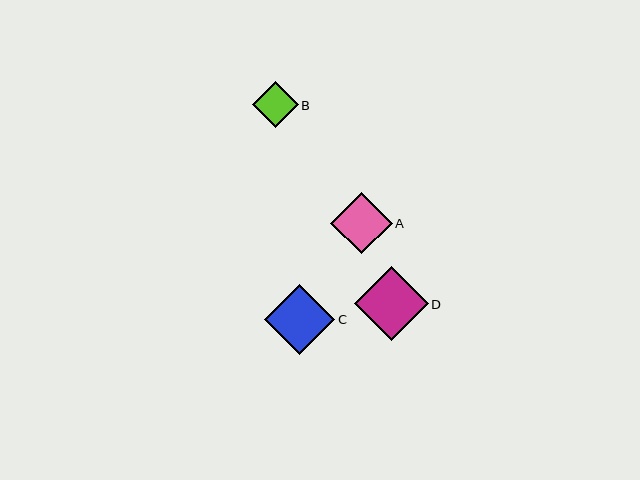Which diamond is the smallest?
Diamond B is the smallest with a size of approximately 46 pixels.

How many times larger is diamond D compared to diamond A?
Diamond D is approximately 1.2 times the size of diamond A.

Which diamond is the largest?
Diamond D is the largest with a size of approximately 74 pixels.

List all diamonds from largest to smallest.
From largest to smallest: D, C, A, B.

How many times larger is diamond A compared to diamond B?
Diamond A is approximately 1.3 times the size of diamond B.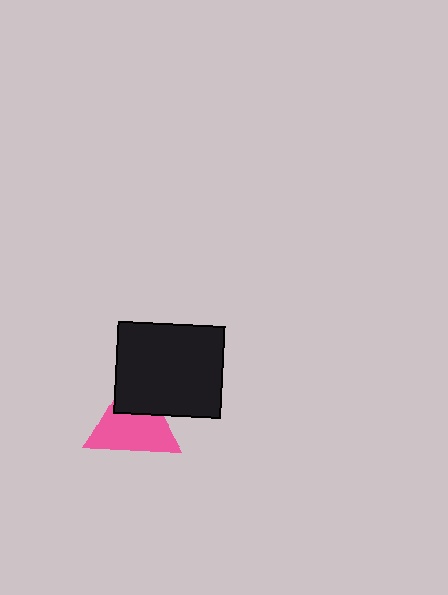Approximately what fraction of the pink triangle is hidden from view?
Roughly 33% of the pink triangle is hidden behind the black rectangle.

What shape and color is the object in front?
The object in front is a black rectangle.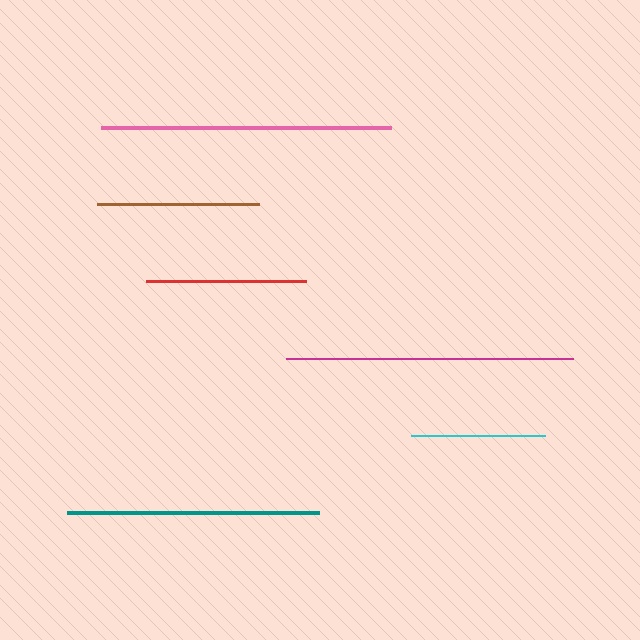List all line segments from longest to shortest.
From longest to shortest: pink, magenta, teal, brown, red, cyan.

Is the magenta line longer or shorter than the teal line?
The magenta line is longer than the teal line.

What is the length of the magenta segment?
The magenta segment is approximately 287 pixels long.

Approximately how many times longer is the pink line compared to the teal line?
The pink line is approximately 1.2 times the length of the teal line.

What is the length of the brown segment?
The brown segment is approximately 162 pixels long.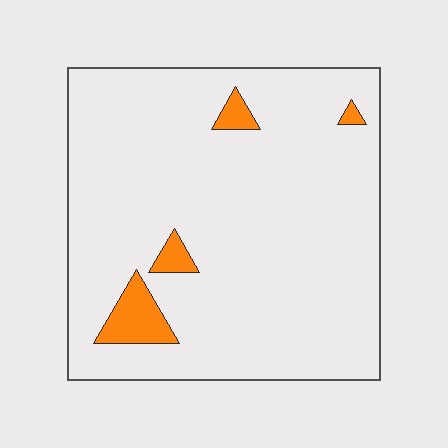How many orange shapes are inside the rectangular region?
4.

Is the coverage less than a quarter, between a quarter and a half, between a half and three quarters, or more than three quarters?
Less than a quarter.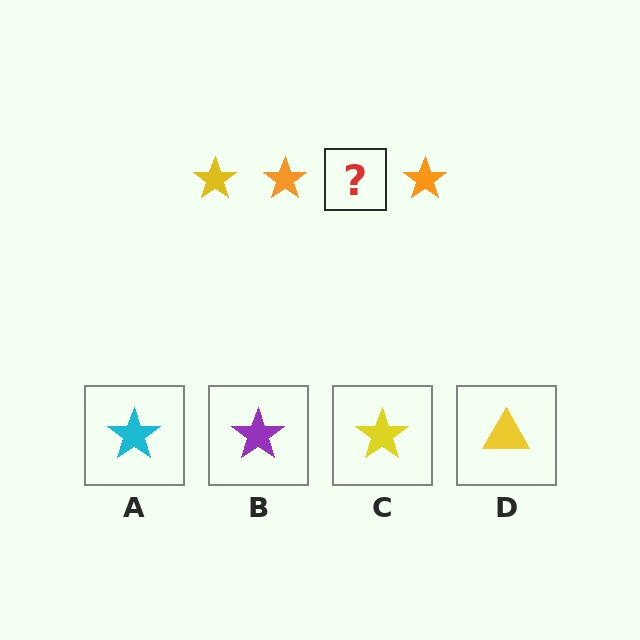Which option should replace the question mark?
Option C.